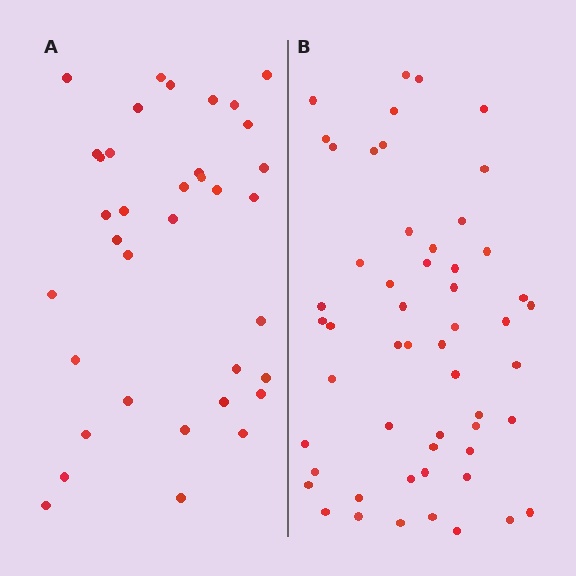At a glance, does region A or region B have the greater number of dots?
Region B (the right region) has more dots.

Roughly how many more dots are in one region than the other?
Region B has approximately 20 more dots than region A.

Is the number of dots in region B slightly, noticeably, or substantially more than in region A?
Region B has substantially more. The ratio is roughly 1.5 to 1.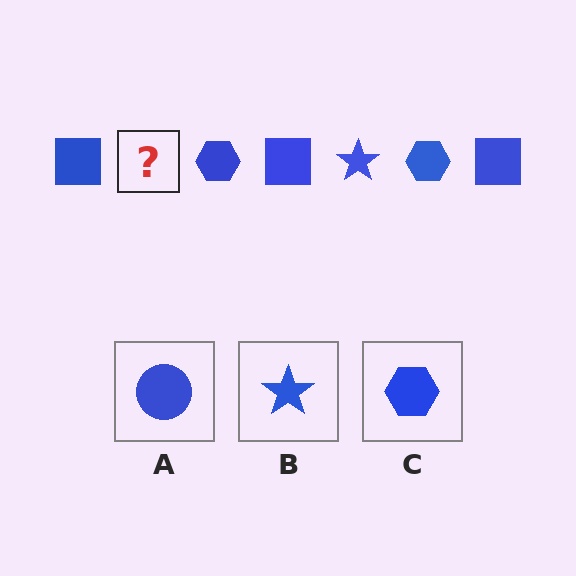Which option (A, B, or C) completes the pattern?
B.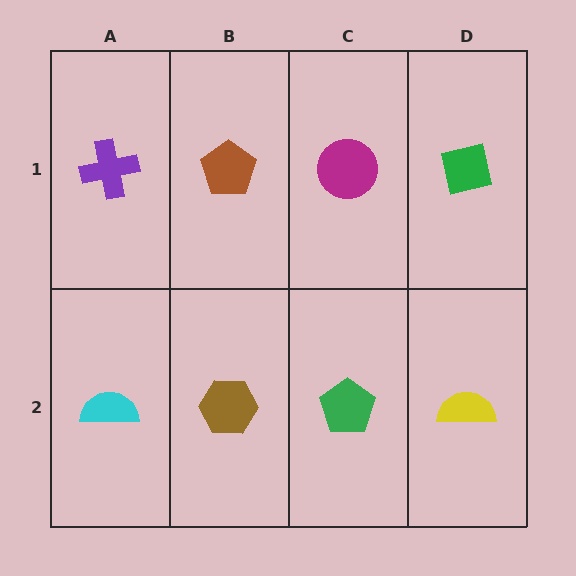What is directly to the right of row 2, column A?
A brown hexagon.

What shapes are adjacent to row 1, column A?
A cyan semicircle (row 2, column A), a brown pentagon (row 1, column B).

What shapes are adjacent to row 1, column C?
A green pentagon (row 2, column C), a brown pentagon (row 1, column B), a green square (row 1, column D).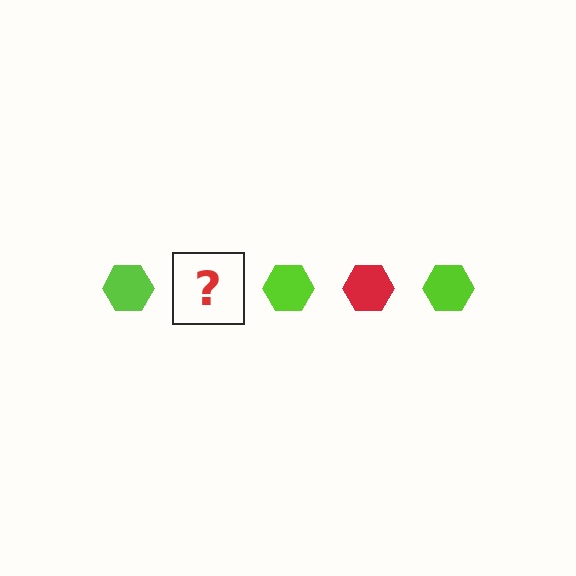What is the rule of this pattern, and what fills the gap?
The rule is that the pattern cycles through lime, red hexagons. The gap should be filled with a red hexagon.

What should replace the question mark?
The question mark should be replaced with a red hexagon.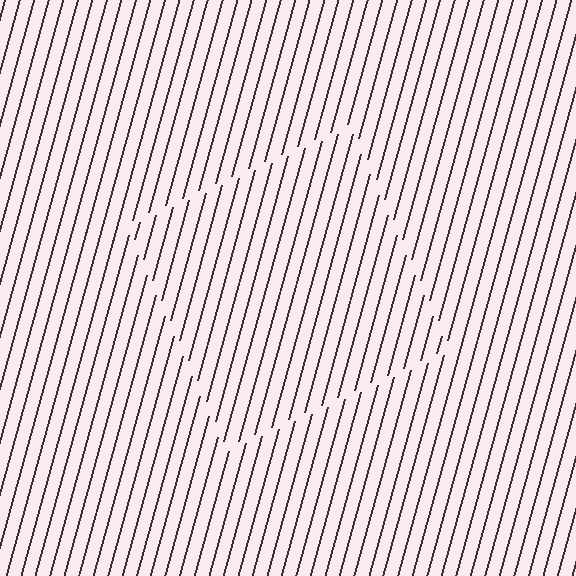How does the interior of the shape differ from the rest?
The interior of the shape contains the same grating, shifted by half a period — the contour is defined by the phase discontinuity where line-ends from the inner and outer gratings abut.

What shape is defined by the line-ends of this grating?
An illusory square. The interior of the shape contains the same grating, shifted by half a period — the contour is defined by the phase discontinuity where line-ends from the inner and outer gratings abut.